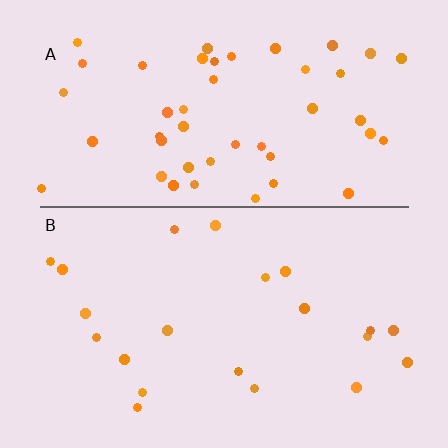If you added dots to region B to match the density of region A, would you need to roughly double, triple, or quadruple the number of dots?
Approximately double.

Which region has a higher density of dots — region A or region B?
A (the top).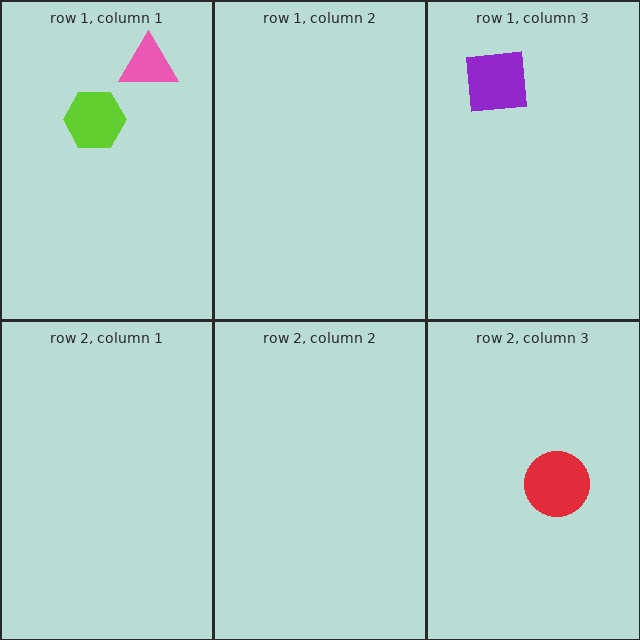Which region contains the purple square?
The row 1, column 3 region.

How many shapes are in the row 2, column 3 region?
1.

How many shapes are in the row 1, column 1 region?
2.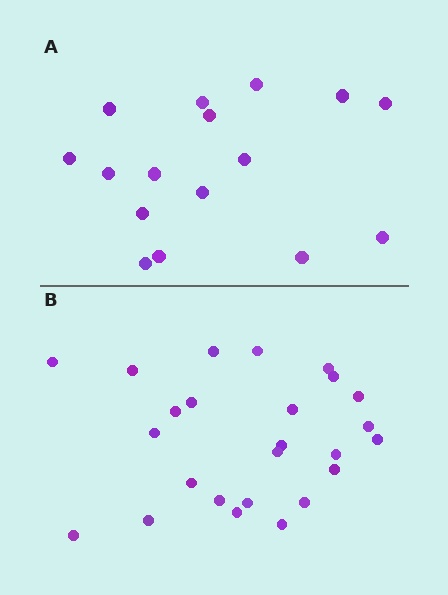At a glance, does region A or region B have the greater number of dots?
Region B (the bottom region) has more dots.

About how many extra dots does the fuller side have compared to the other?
Region B has roughly 8 or so more dots than region A.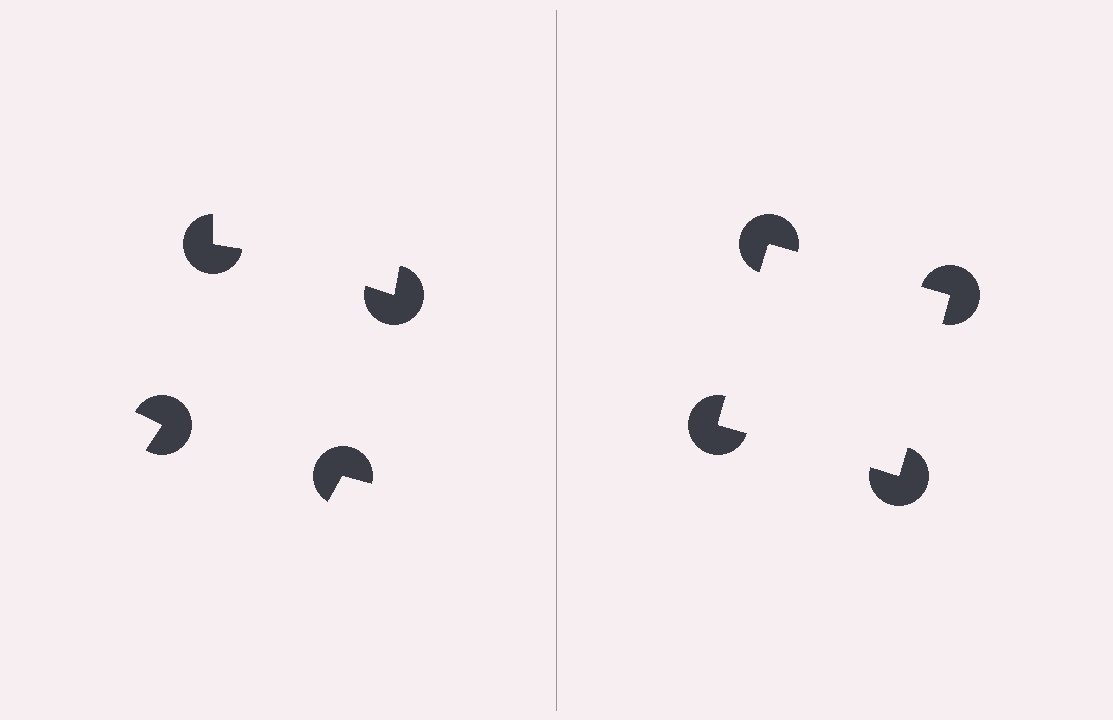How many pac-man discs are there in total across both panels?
8 — 4 on each side.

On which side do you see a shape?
An illusory square appears on the right side. On the left side the wedge cuts are rotated, so no coherent shape forms.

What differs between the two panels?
The pac-man discs are positioned identically on both sides; only the wedge orientations differ. On the right they align to a square; on the left they are misaligned.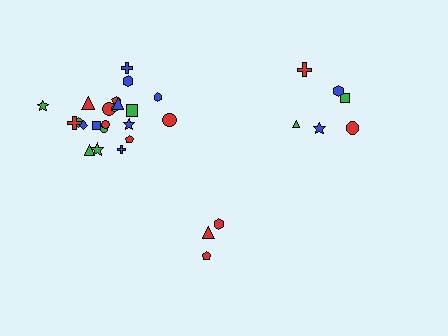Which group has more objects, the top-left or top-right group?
The top-left group.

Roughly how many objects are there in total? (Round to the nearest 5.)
Roughly 30 objects in total.